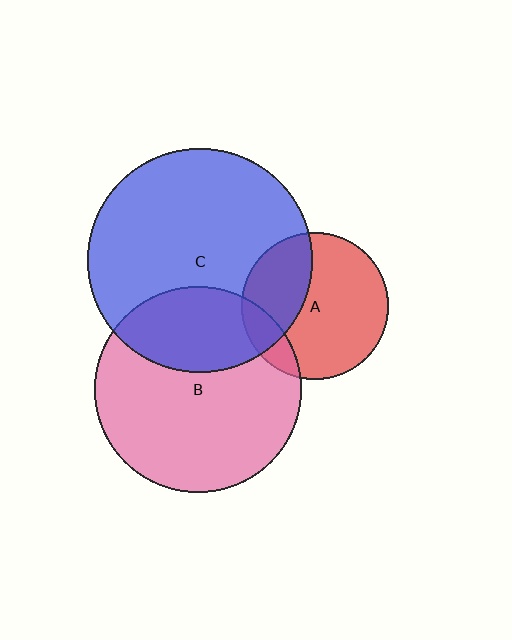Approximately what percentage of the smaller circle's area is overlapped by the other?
Approximately 30%.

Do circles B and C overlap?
Yes.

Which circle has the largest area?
Circle C (blue).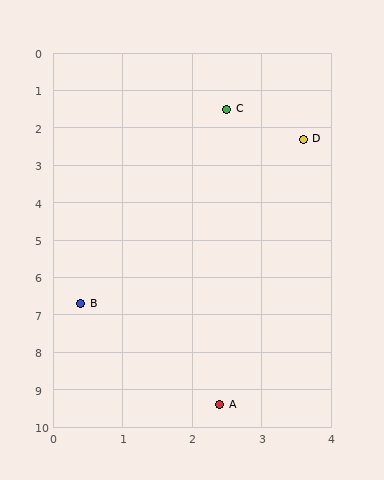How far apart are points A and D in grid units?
Points A and D are about 7.2 grid units apart.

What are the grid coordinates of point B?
Point B is at approximately (0.4, 6.7).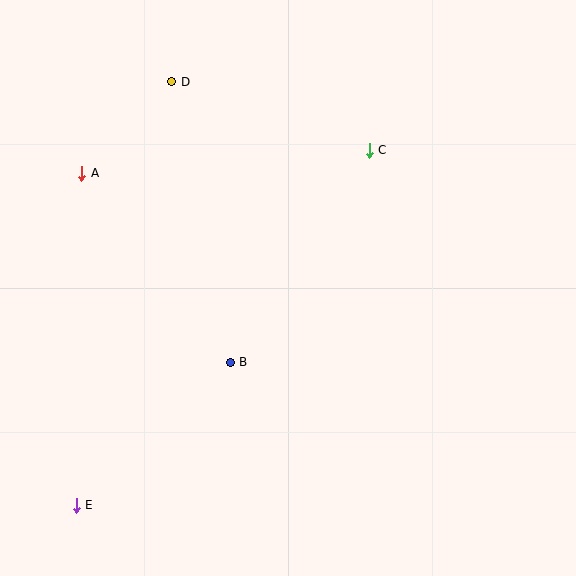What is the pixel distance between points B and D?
The distance between B and D is 287 pixels.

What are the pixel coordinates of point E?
Point E is at (76, 505).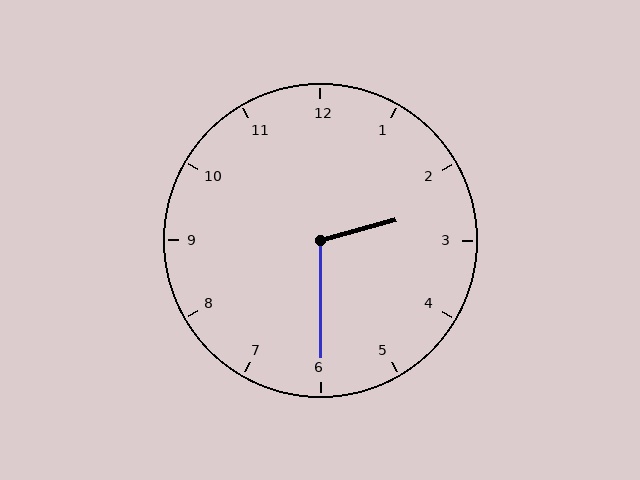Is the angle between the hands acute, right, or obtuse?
It is obtuse.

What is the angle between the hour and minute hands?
Approximately 105 degrees.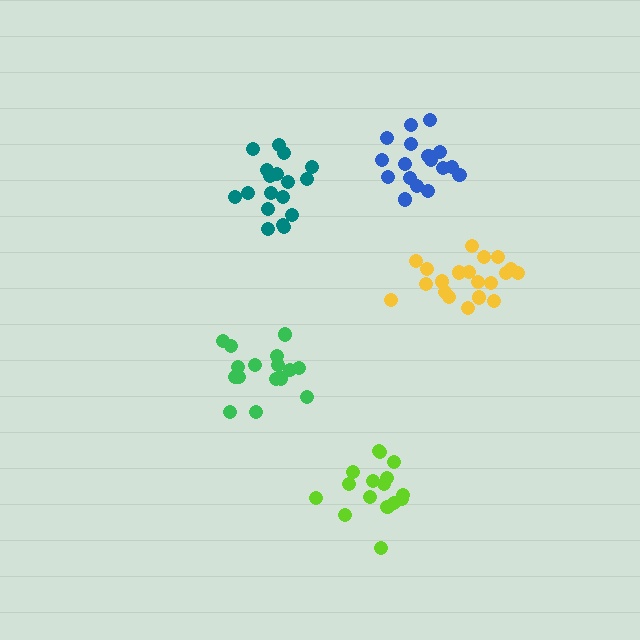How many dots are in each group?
Group 1: 20 dots, Group 2: 18 dots, Group 3: 16 dots, Group 4: 16 dots, Group 5: 17 dots (87 total).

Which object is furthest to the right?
The yellow cluster is rightmost.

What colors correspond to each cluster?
The clusters are colored: yellow, teal, green, lime, blue.